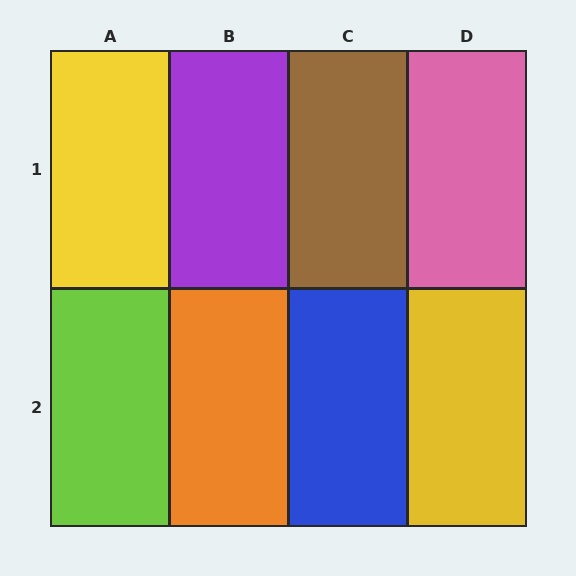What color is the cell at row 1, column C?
Brown.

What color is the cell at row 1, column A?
Yellow.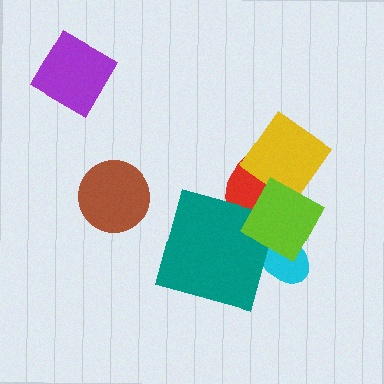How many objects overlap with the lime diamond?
4 objects overlap with the lime diamond.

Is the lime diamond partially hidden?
No, no other shape covers it.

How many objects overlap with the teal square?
3 objects overlap with the teal square.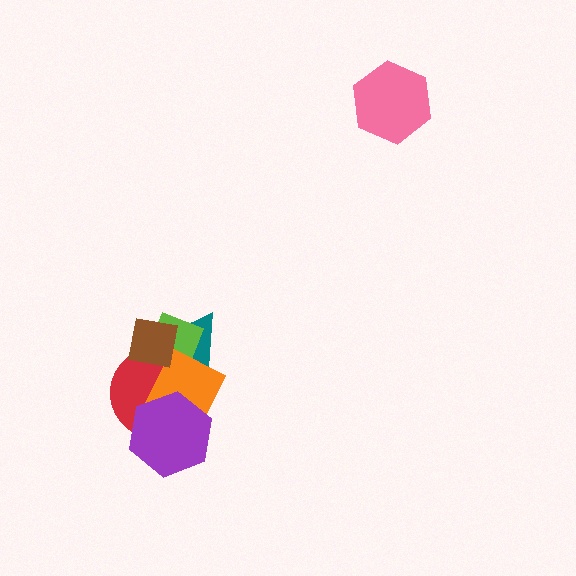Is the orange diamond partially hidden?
Yes, it is partially covered by another shape.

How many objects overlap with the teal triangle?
4 objects overlap with the teal triangle.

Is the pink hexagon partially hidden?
No, no other shape covers it.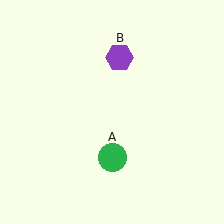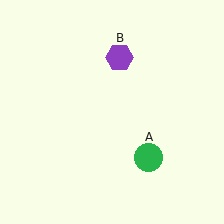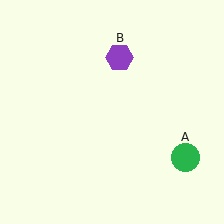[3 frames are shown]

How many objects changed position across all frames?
1 object changed position: green circle (object A).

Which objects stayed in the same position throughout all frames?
Purple hexagon (object B) remained stationary.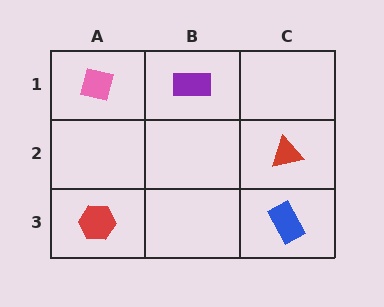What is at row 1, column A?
A pink square.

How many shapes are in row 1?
2 shapes.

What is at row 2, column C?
A red triangle.